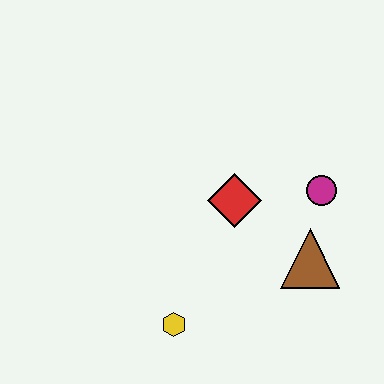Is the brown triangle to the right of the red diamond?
Yes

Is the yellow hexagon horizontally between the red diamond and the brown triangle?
No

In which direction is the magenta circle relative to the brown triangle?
The magenta circle is above the brown triangle.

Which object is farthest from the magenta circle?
The yellow hexagon is farthest from the magenta circle.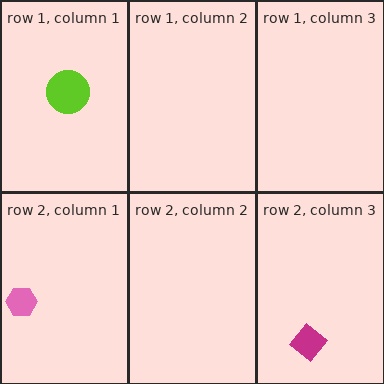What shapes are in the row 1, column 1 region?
The lime circle.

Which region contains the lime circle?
The row 1, column 1 region.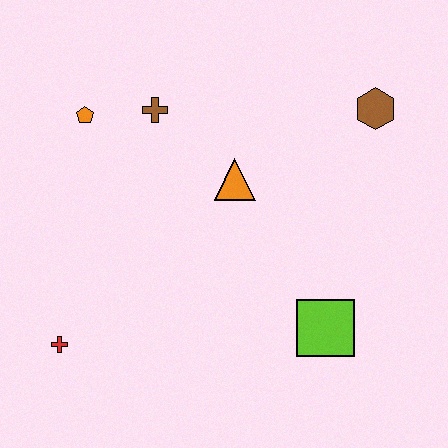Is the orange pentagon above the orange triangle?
Yes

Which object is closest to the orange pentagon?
The brown cross is closest to the orange pentagon.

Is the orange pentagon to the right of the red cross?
Yes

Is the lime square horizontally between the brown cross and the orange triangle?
No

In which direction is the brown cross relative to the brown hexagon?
The brown cross is to the left of the brown hexagon.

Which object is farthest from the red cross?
The brown hexagon is farthest from the red cross.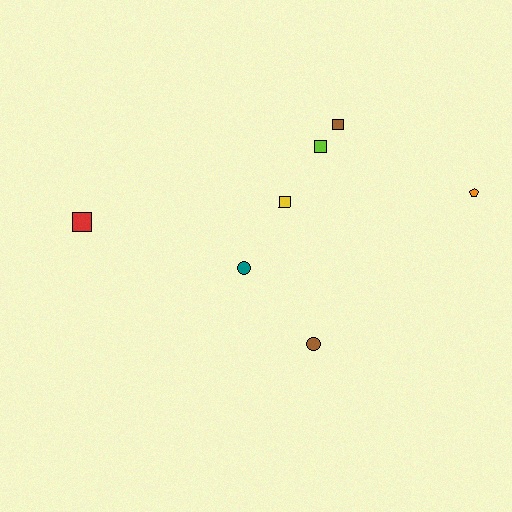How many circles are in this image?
There are 2 circles.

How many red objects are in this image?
There is 1 red object.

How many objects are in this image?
There are 7 objects.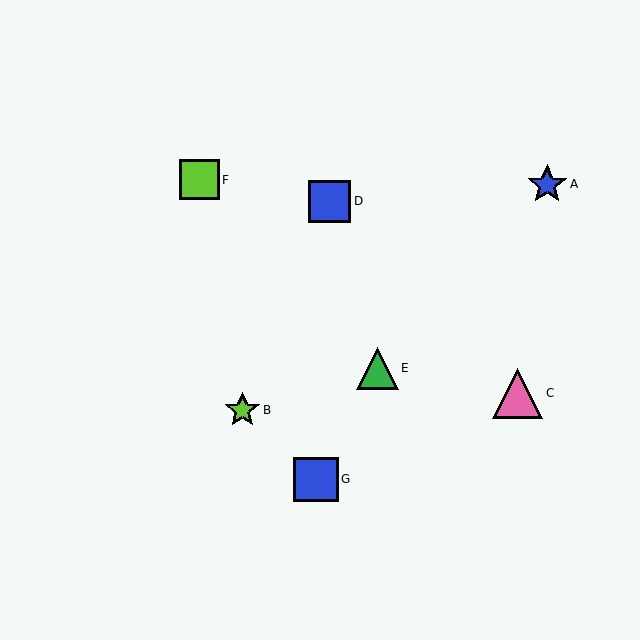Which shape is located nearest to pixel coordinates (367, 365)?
The green triangle (labeled E) at (378, 368) is nearest to that location.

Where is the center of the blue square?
The center of the blue square is at (329, 201).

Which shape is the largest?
The pink triangle (labeled C) is the largest.